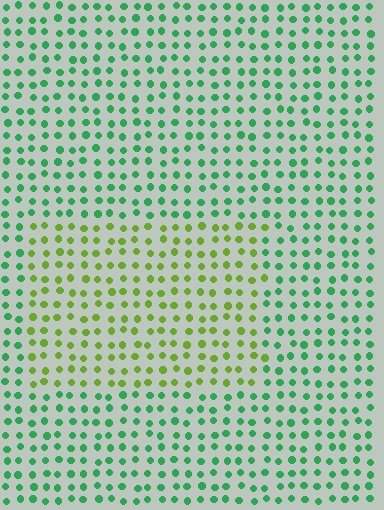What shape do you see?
I see a rectangle.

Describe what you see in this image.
The image is filled with small green elements in a uniform arrangement. A rectangle-shaped region is visible where the elements are tinted to a slightly different hue, forming a subtle color boundary.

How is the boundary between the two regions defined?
The boundary is defined purely by a slight shift in hue (about 49 degrees). Spacing, size, and orientation are identical on both sides.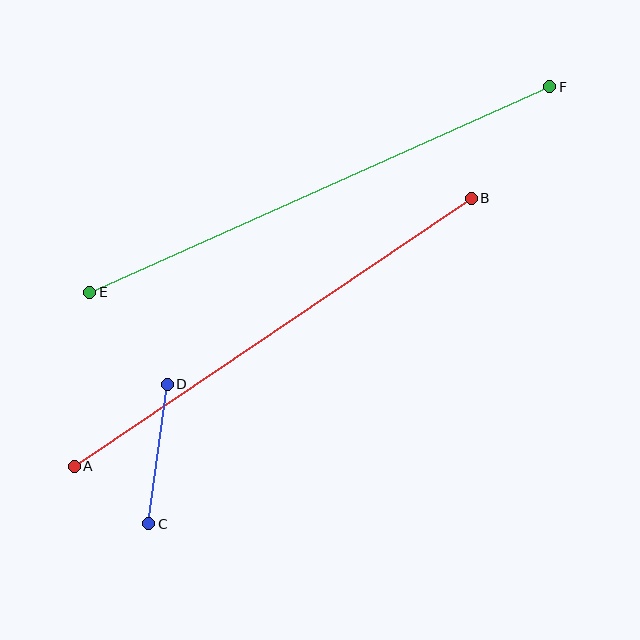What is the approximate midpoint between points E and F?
The midpoint is at approximately (320, 190) pixels.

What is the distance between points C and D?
The distance is approximately 141 pixels.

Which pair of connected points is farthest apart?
Points E and F are farthest apart.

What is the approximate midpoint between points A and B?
The midpoint is at approximately (273, 332) pixels.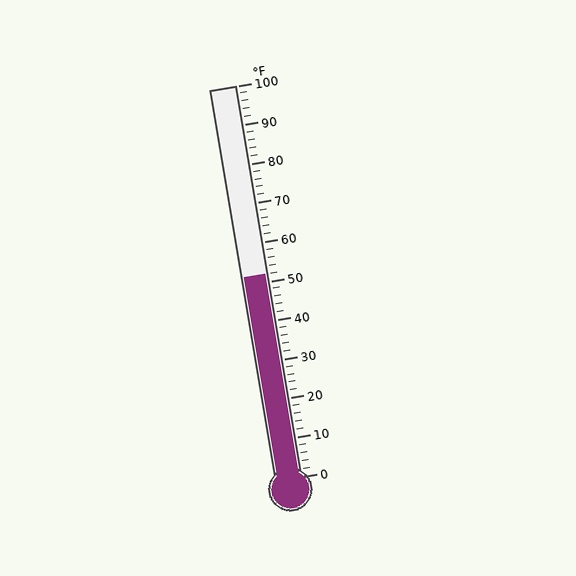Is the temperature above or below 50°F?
The temperature is above 50°F.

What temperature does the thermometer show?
The thermometer shows approximately 52°F.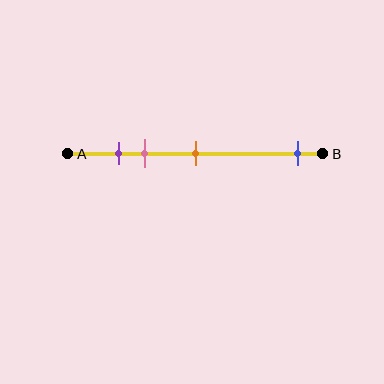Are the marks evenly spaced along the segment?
No, the marks are not evenly spaced.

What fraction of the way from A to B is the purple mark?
The purple mark is approximately 20% (0.2) of the way from A to B.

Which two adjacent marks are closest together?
The purple and pink marks are the closest adjacent pair.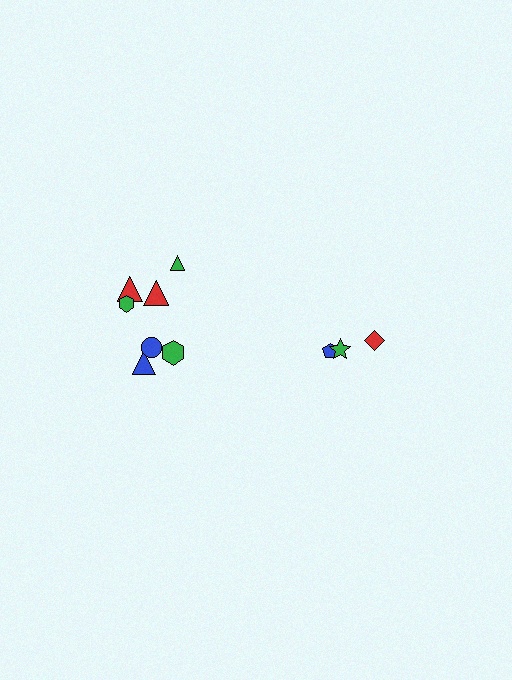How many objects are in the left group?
There are 7 objects.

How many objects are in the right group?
There are 3 objects.